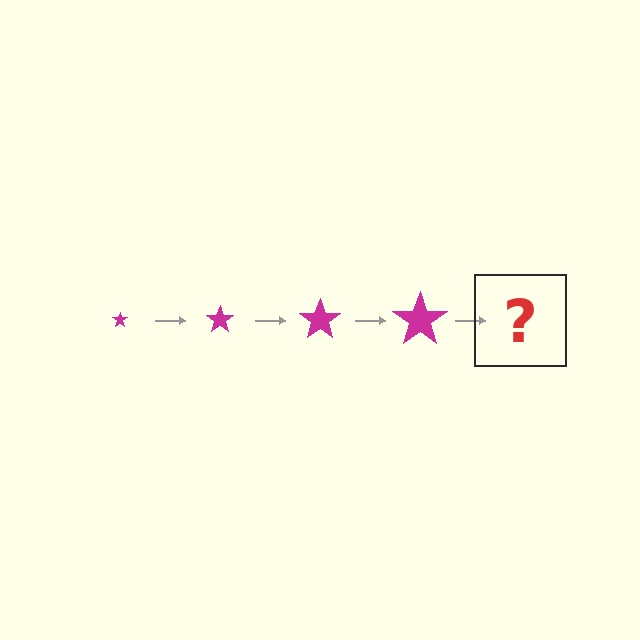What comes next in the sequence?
The next element should be a magenta star, larger than the previous one.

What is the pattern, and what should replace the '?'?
The pattern is that the star gets progressively larger each step. The '?' should be a magenta star, larger than the previous one.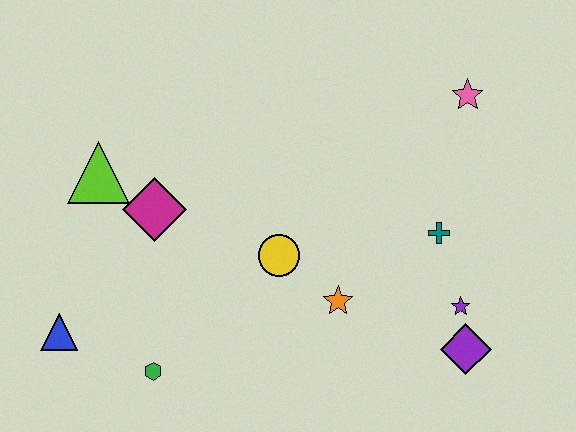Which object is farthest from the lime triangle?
The purple diamond is farthest from the lime triangle.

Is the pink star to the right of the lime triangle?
Yes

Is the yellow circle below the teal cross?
Yes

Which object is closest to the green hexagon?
The blue triangle is closest to the green hexagon.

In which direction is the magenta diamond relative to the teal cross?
The magenta diamond is to the left of the teal cross.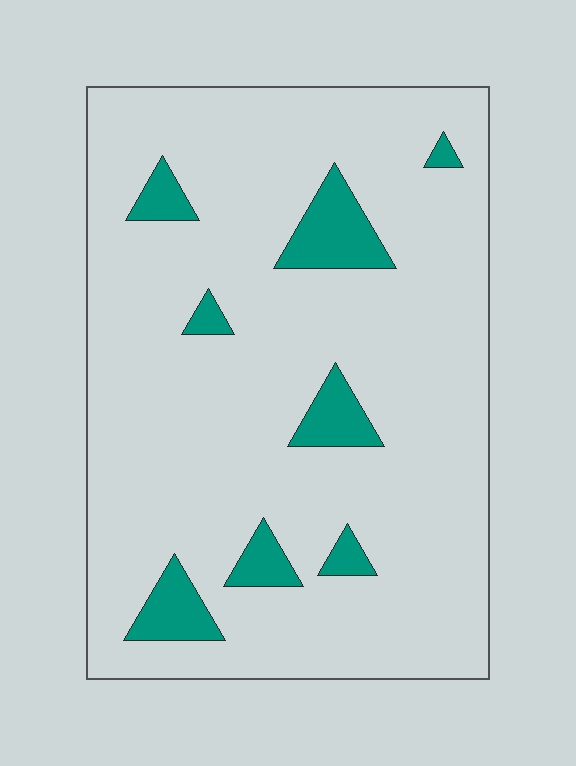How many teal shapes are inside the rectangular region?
8.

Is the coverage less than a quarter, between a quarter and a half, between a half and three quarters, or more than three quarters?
Less than a quarter.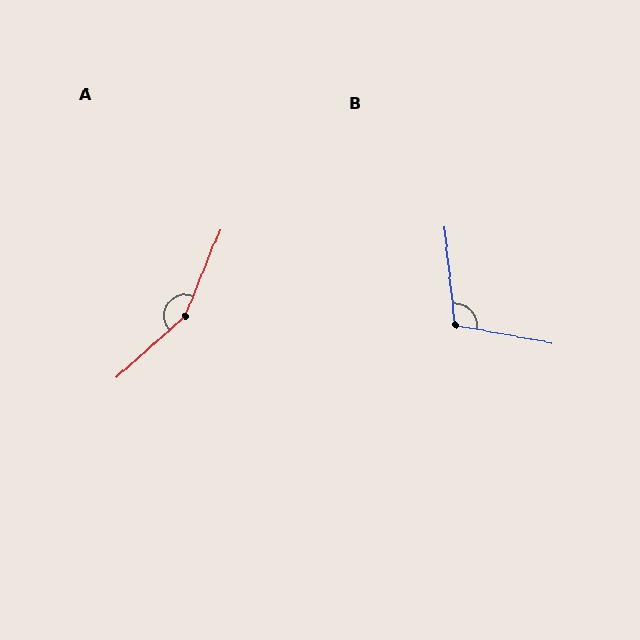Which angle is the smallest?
B, at approximately 107 degrees.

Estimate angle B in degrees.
Approximately 107 degrees.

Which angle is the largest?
A, at approximately 154 degrees.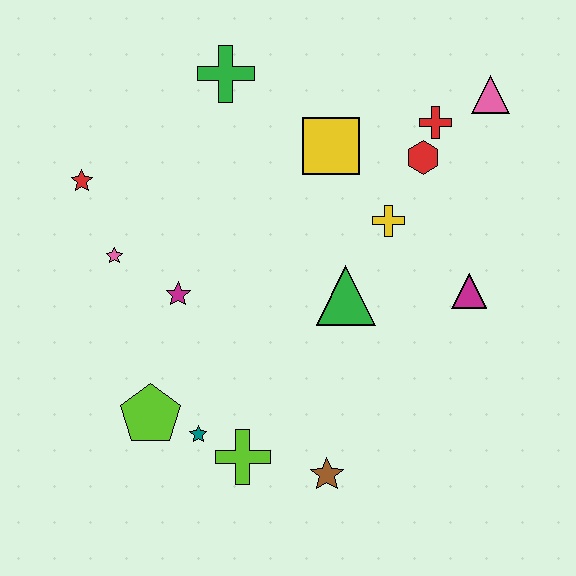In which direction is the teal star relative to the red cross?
The teal star is below the red cross.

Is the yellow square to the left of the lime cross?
No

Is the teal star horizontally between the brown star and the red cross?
No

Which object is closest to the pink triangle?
The red cross is closest to the pink triangle.